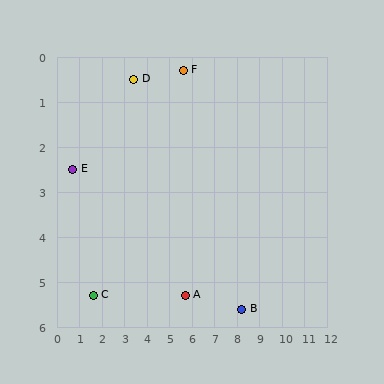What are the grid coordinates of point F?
Point F is at approximately (5.6, 0.3).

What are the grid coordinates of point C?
Point C is at approximately (1.6, 5.3).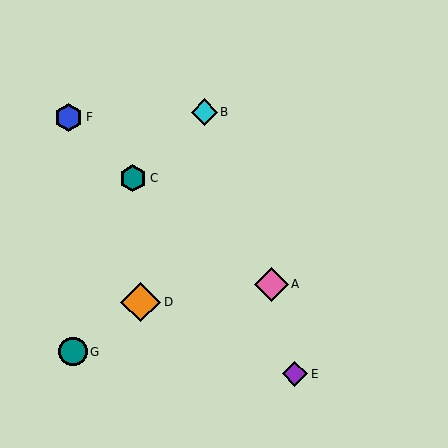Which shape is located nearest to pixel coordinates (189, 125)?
The cyan diamond (labeled B) at (204, 112) is nearest to that location.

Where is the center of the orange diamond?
The center of the orange diamond is at (141, 302).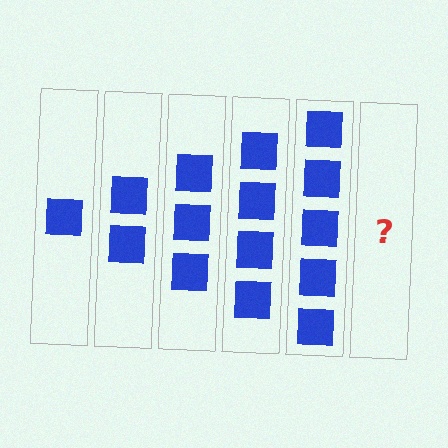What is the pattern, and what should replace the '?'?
The pattern is that each step adds one more square. The '?' should be 6 squares.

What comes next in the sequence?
The next element should be 6 squares.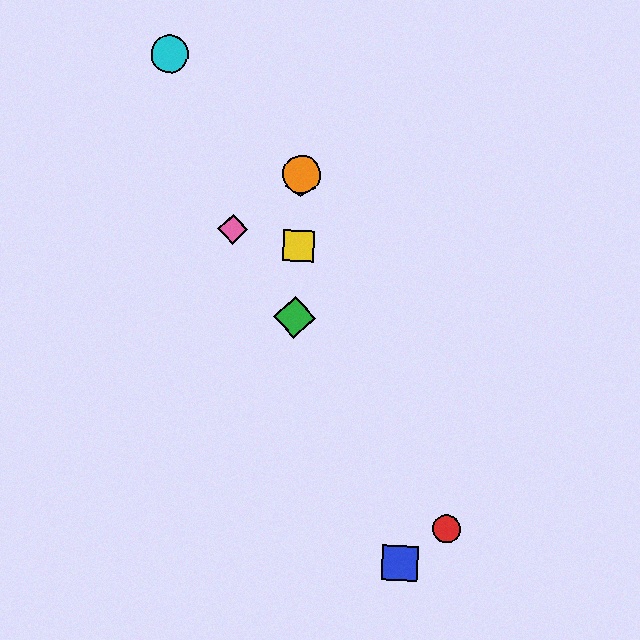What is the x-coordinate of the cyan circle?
The cyan circle is at x≈170.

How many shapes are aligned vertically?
4 shapes (the green diamond, the yellow square, the purple hexagon, the orange circle) are aligned vertically.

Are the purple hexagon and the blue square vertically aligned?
No, the purple hexagon is at x≈301 and the blue square is at x≈400.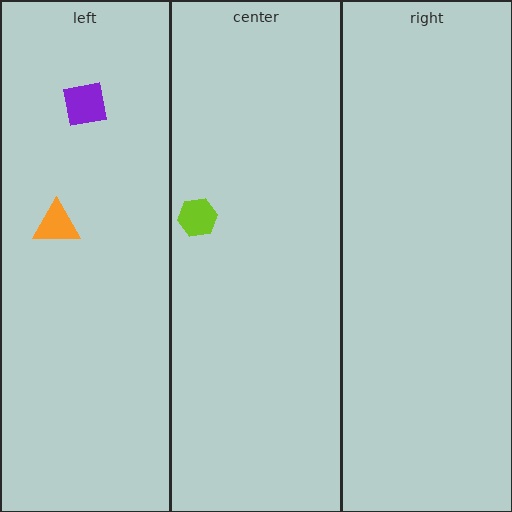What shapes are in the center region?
The lime hexagon.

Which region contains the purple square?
The left region.